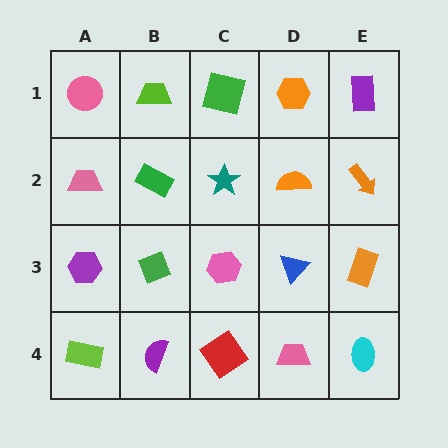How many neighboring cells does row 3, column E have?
3.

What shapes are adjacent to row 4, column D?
A blue triangle (row 3, column D), a red diamond (row 4, column C), a cyan ellipse (row 4, column E).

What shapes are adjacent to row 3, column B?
A green rectangle (row 2, column B), a purple semicircle (row 4, column B), a purple hexagon (row 3, column A), a pink hexagon (row 3, column C).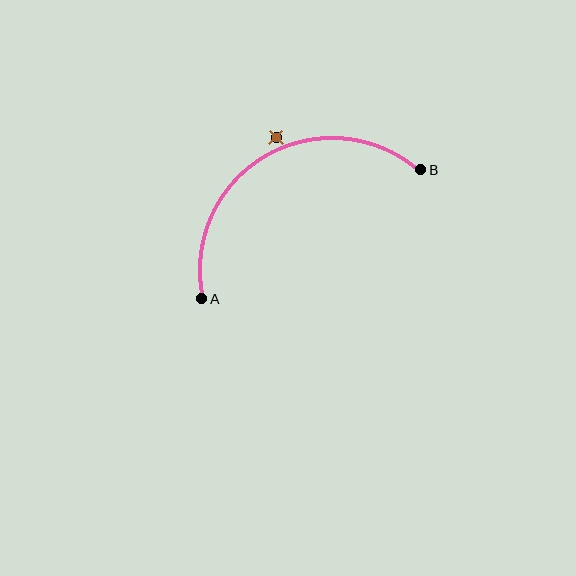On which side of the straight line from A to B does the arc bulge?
The arc bulges above the straight line connecting A and B.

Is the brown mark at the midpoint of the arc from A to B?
No — the brown mark does not lie on the arc at all. It sits slightly outside the curve.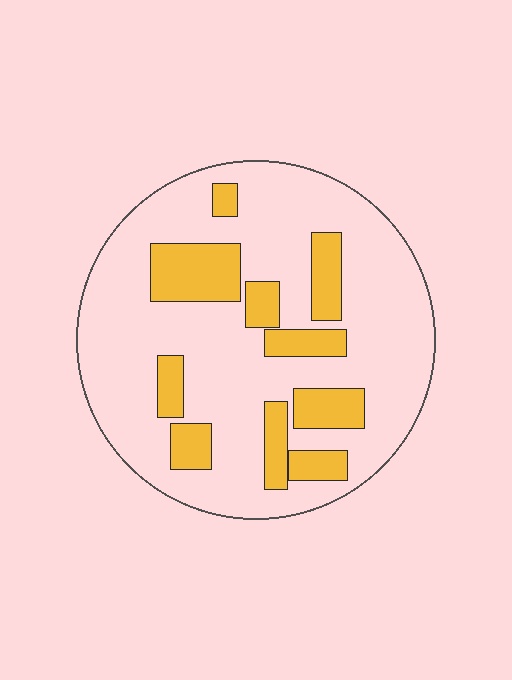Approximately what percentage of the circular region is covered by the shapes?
Approximately 25%.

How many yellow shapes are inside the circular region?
10.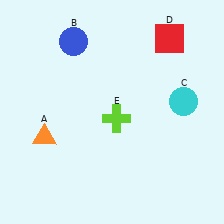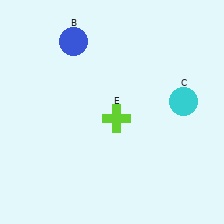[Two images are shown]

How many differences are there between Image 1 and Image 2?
There are 2 differences between the two images.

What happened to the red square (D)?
The red square (D) was removed in Image 2. It was in the top-right area of Image 1.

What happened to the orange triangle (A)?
The orange triangle (A) was removed in Image 2. It was in the bottom-left area of Image 1.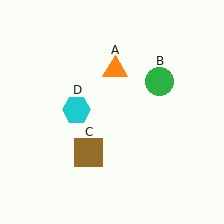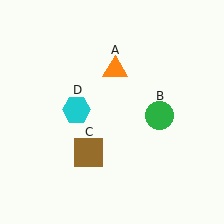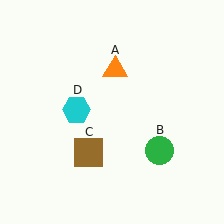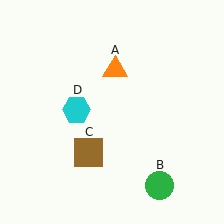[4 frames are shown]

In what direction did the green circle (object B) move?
The green circle (object B) moved down.